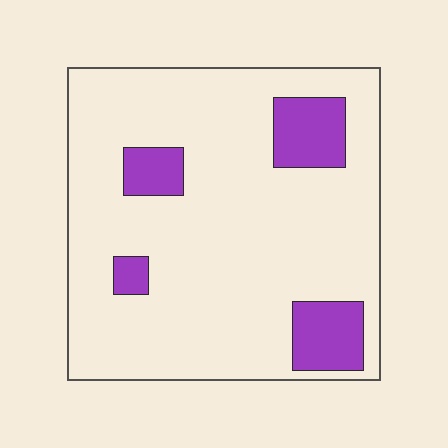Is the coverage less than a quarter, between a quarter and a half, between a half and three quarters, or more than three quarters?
Less than a quarter.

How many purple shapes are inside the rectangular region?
4.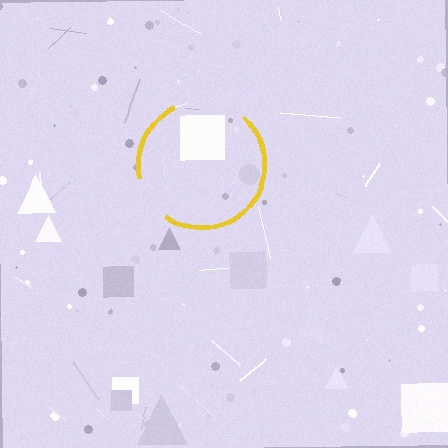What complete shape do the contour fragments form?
The contour fragments form a circle.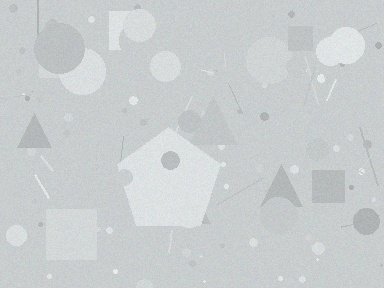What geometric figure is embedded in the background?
A pentagon is embedded in the background.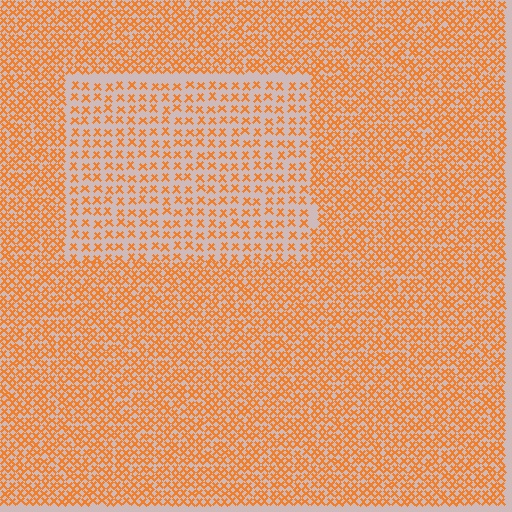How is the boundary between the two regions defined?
The boundary is defined by a change in element density (approximately 2.0x ratio). All elements are the same color, size, and shape.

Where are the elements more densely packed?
The elements are more densely packed outside the rectangle boundary.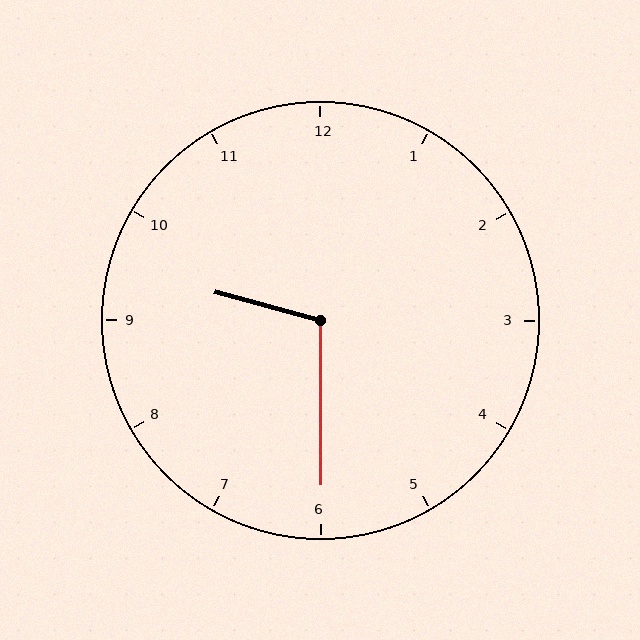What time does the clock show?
9:30.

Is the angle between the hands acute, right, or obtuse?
It is obtuse.